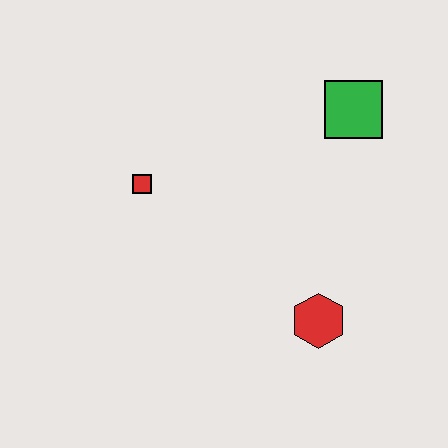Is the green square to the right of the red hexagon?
Yes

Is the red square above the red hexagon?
Yes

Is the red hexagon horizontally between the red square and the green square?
Yes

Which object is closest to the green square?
The red hexagon is closest to the green square.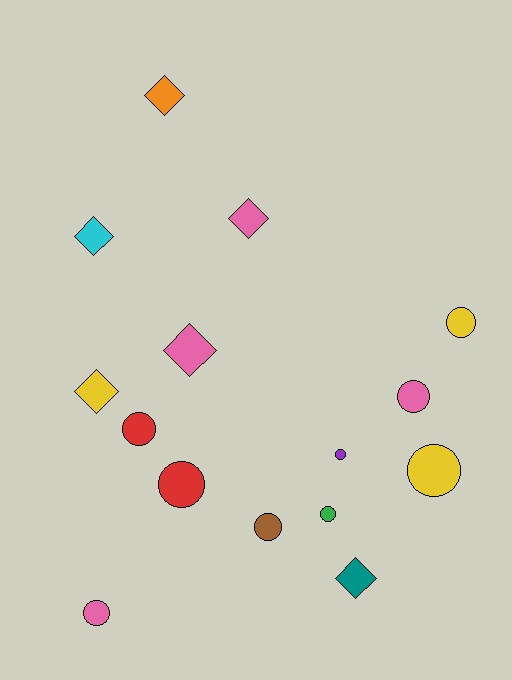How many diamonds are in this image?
There are 6 diamonds.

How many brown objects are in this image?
There is 1 brown object.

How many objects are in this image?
There are 15 objects.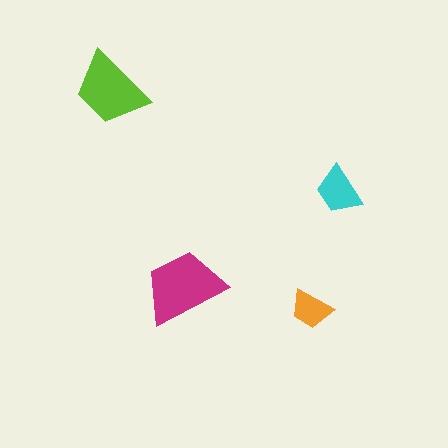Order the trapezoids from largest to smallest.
the magenta one, the lime one, the cyan one, the orange one.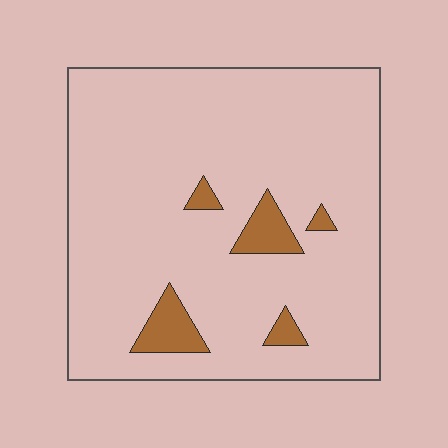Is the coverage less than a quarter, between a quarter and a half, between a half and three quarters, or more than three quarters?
Less than a quarter.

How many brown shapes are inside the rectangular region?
5.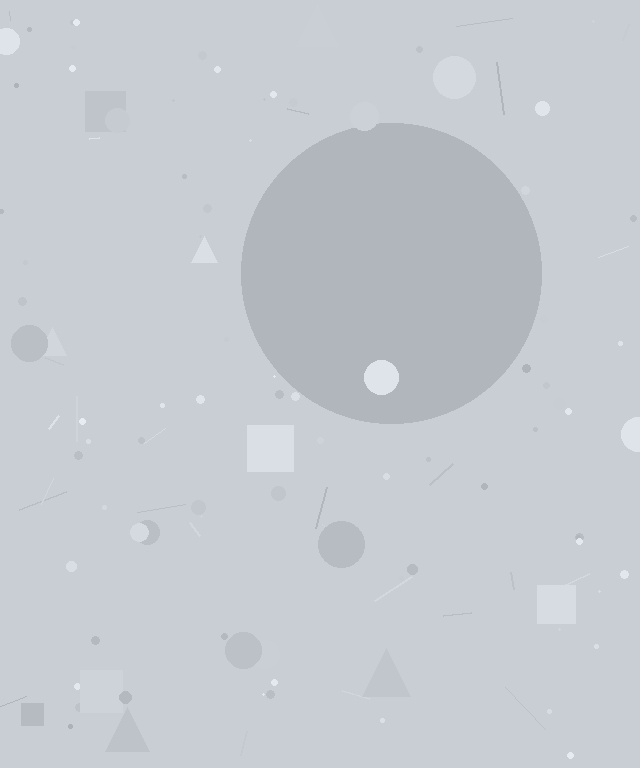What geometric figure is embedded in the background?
A circle is embedded in the background.